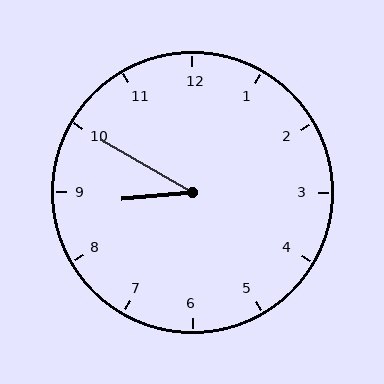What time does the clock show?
8:50.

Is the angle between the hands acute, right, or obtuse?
It is acute.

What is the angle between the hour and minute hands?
Approximately 35 degrees.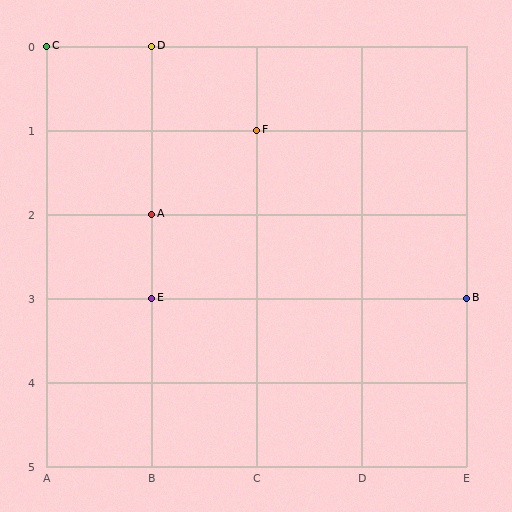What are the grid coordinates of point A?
Point A is at grid coordinates (B, 2).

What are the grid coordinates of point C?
Point C is at grid coordinates (A, 0).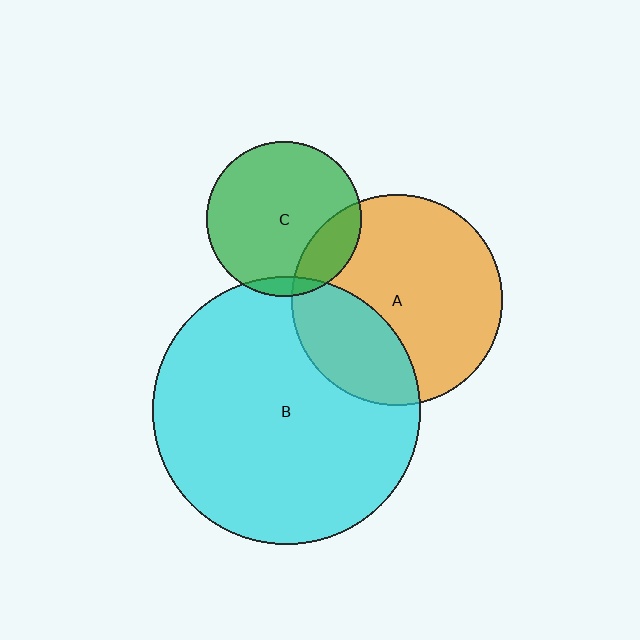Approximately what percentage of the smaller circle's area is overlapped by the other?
Approximately 20%.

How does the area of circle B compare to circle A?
Approximately 1.6 times.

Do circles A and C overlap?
Yes.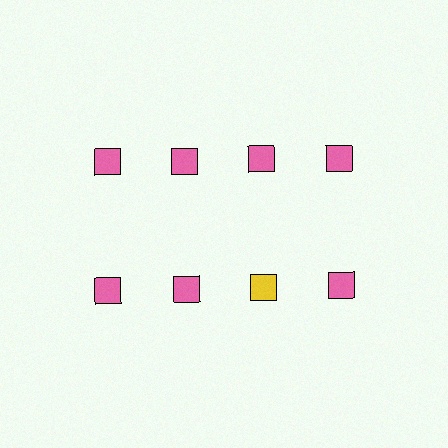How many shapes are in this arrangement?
There are 8 shapes arranged in a grid pattern.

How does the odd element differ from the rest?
It has a different color: yellow instead of pink.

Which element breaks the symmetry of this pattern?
The yellow square in the second row, center column breaks the symmetry. All other shapes are pink squares.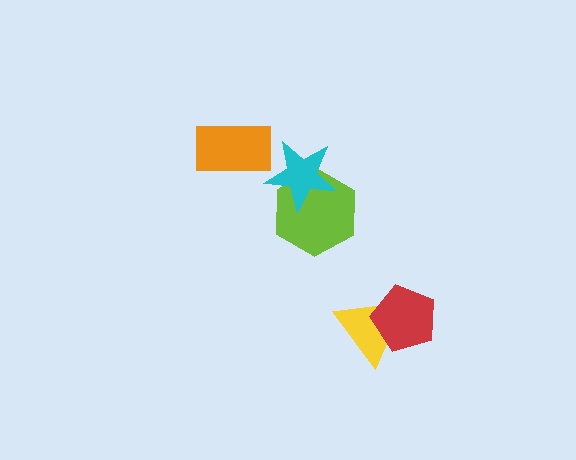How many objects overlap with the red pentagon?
1 object overlaps with the red pentagon.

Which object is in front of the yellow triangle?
The red pentagon is in front of the yellow triangle.